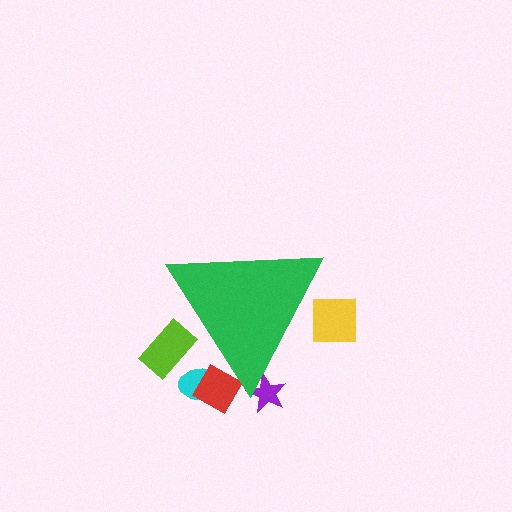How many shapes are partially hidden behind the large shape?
5 shapes are partially hidden.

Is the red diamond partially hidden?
Yes, the red diamond is partially hidden behind the green triangle.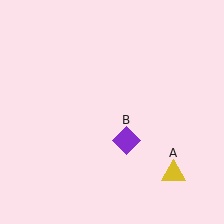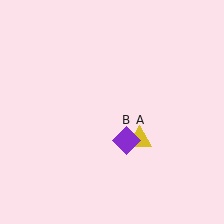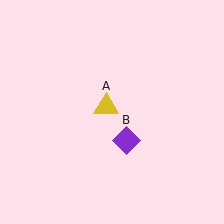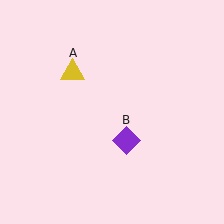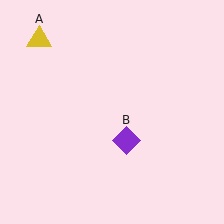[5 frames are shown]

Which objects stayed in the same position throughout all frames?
Purple diamond (object B) remained stationary.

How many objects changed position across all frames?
1 object changed position: yellow triangle (object A).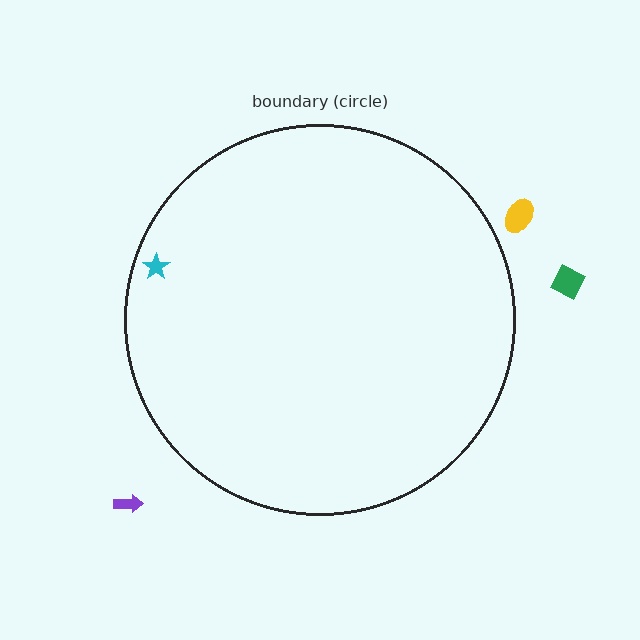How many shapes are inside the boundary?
1 inside, 3 outside.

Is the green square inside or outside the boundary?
Outside.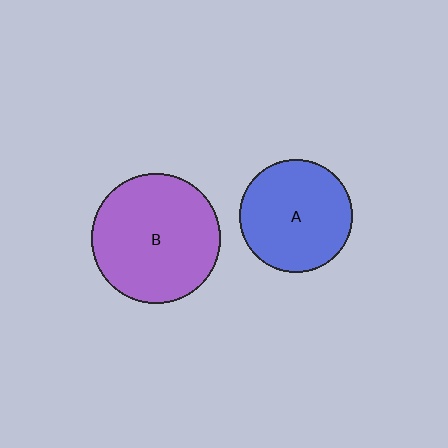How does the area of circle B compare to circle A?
Approximately 1.3 times.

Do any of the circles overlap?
No, none of the circles overlap.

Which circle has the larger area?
Circle B (purple).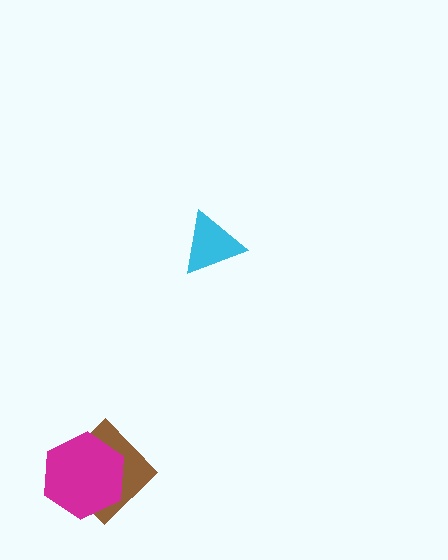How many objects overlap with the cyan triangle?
0 objects overlap with the cyan triangle.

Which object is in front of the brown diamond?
The magenta hexagon is in front of the brown diamond.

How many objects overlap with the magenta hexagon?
1 object overlaps with the magenta hexagon.